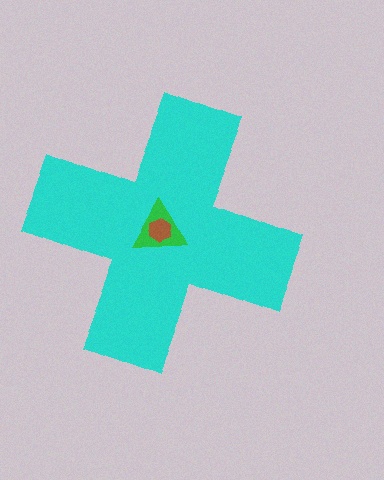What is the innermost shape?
The brown hexagon.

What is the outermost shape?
The cyan cross.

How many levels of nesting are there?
3.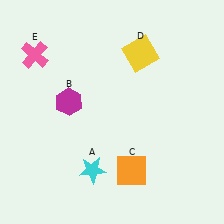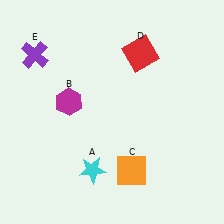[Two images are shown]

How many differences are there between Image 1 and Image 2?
There are 2 differences between the two images.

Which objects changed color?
D changed from yellow to red. E changed from pink to purple.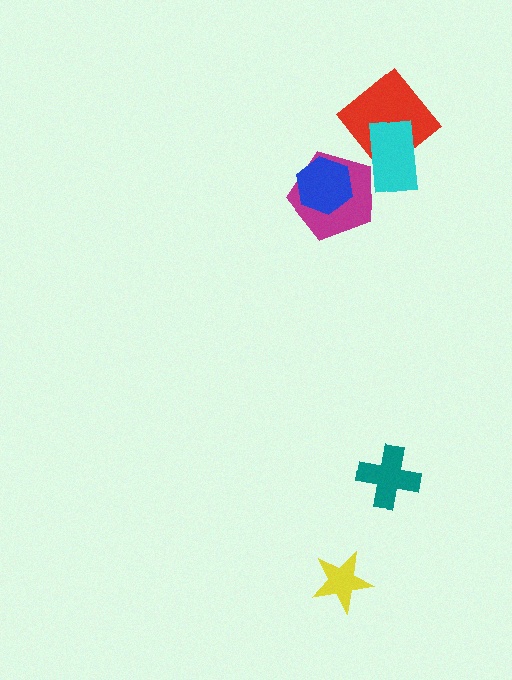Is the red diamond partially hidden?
Yes, it is partially covered by another shape.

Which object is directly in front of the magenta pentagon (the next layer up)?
The blue hexagon is directly in front of the magenta pentagon.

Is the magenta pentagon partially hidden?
Yes, it is partially covered by another shape.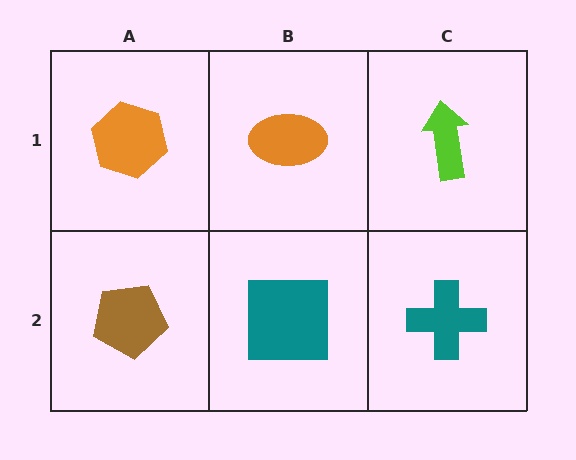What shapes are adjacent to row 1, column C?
A teal cross (row 2, column C), an orange ellipse (row 1, column B).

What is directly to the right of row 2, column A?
A teal square.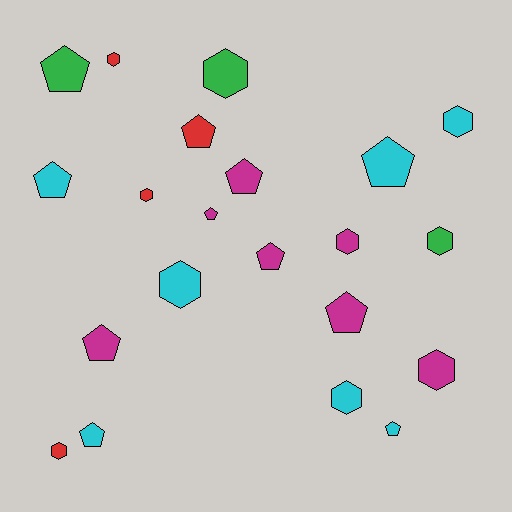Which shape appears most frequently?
Pentagon, with 11 objects.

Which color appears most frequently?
Magenta, with 7 objects.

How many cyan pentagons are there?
There are 4 cyan pentagons.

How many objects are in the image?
There are 21 objects.